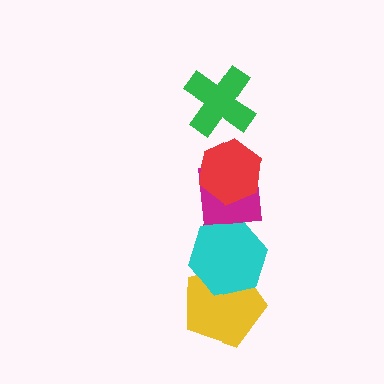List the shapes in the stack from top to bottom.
From top to bottom: the green cross, the red hexagon, the magenta square, the cyan hexagon, the yellow pentagon.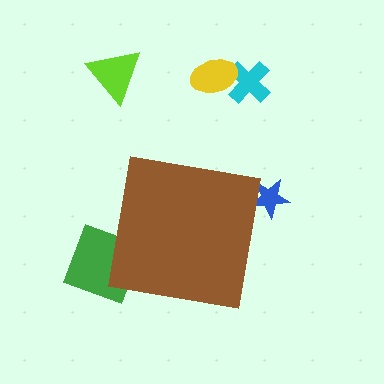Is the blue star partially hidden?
Yes, the blue star is partially hidden behind the brown square.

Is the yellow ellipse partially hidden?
No, the yellow ellipse is fully visible.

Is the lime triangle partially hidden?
No, the lime triangle is fully visible.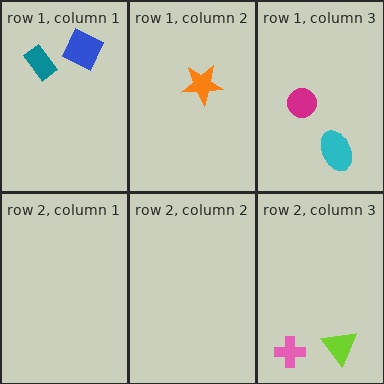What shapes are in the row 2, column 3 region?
The lime triangle, the pink cross.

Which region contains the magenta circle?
The row 1, column 3 region.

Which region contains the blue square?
The row 1, column 1 region.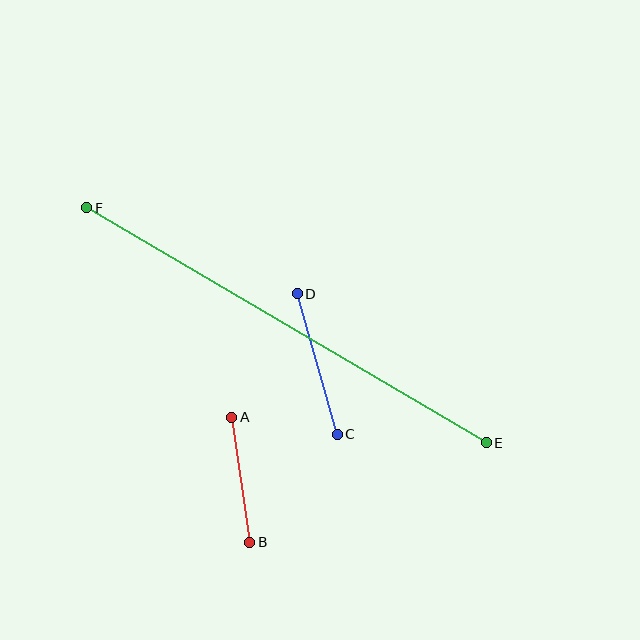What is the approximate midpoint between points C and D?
The midpoint is at approximately (317, 364) pixels.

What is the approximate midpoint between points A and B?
The midpoint is at approximately (241, 480) pixels.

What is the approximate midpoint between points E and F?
The midpoint is at approximately (286, 325) pixels.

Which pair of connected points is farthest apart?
Points E and F are farthest apart.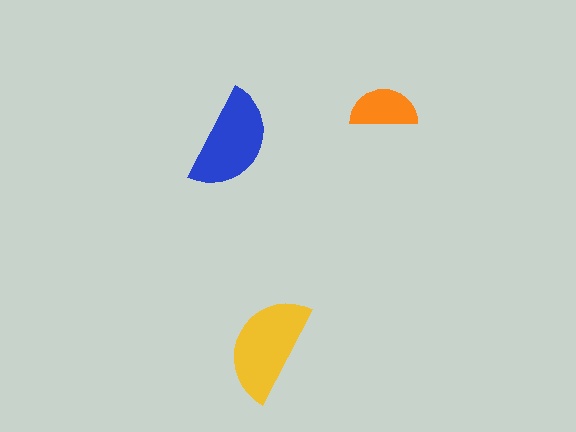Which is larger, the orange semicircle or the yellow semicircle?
The yellow one.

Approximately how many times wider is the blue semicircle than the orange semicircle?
About 1.5 times wider.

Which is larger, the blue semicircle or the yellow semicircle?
The yellow one.